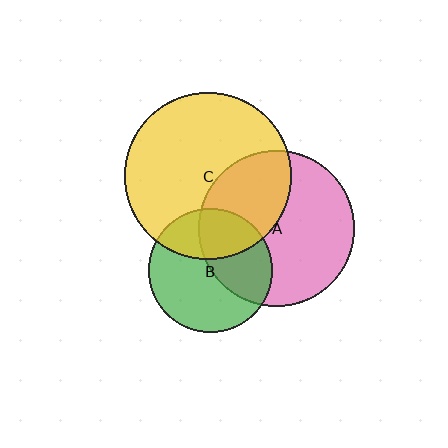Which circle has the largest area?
Circle C (yellow).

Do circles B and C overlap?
Yes.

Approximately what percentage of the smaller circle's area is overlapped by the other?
Approximately 30%.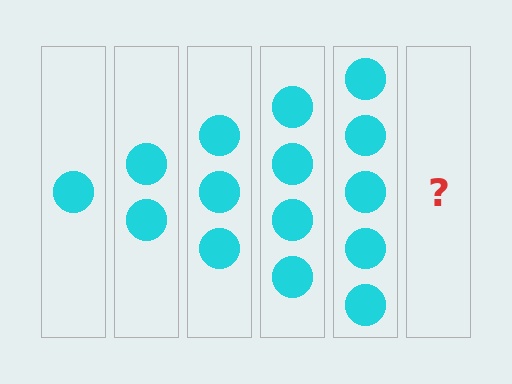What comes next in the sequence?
The next element should be 6 circles.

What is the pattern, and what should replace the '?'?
The pattern is that each step adds one more circle. The '?' should be 6 circles.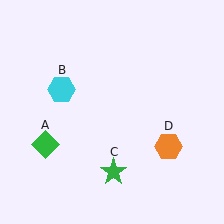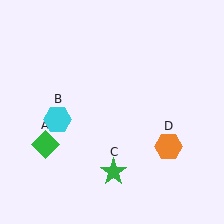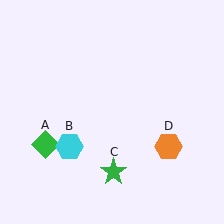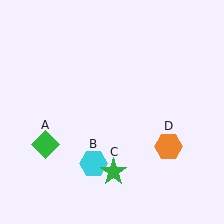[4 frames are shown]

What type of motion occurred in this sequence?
The cyan hexagon (object B) rotated counterclockwise around the center of the scene.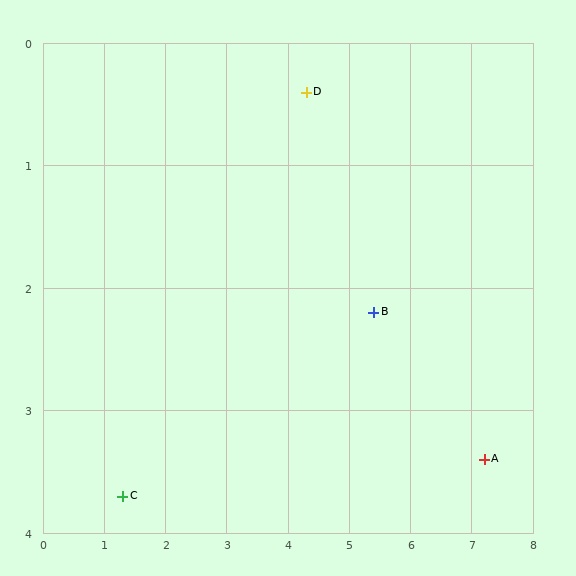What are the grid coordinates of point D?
Point D is at approximately (4.3, 0.4).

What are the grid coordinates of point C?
Point C is at approximately (1.3, 3.7).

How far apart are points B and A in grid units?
Points B and A are about 2.2 grid units apart.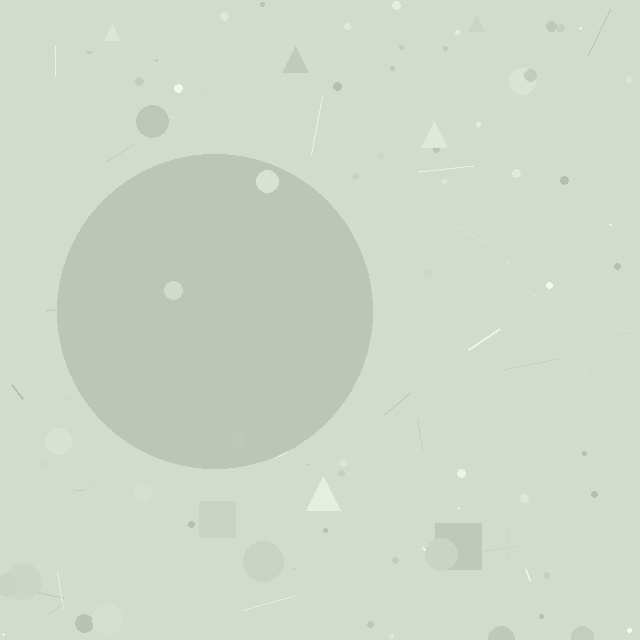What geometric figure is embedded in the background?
A circle is embedded in the background.